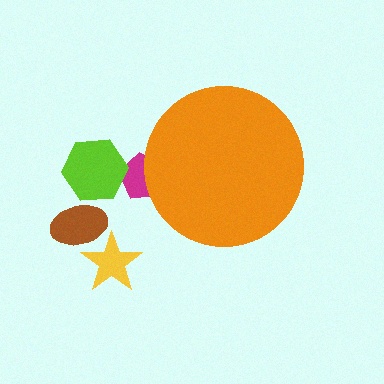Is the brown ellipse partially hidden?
No, the brown ellipse is fully visible.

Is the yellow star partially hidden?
No, the yellow star is fully visible.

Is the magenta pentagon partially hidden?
Yes, the magenta pentagon is partially hidden behind the orange circle.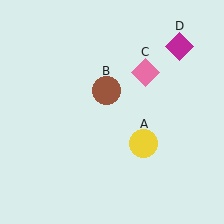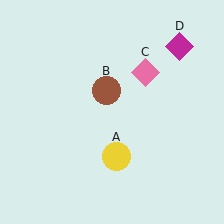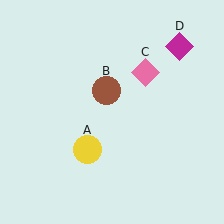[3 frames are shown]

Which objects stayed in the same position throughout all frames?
Brown circle (object B) and pink diamond (object C) and magenta diamond (object D) remained stationary.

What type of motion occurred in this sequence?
The yellow circle (object A) rotated clockwise around the center of the scene.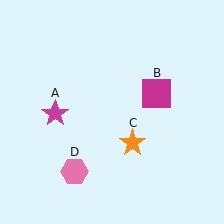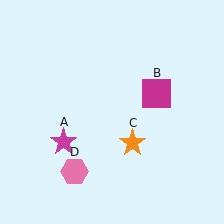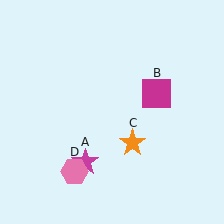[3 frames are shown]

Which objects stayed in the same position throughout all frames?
Magenta square (object B) and orange star (object C) and pink hexagon (object D) remained stationary.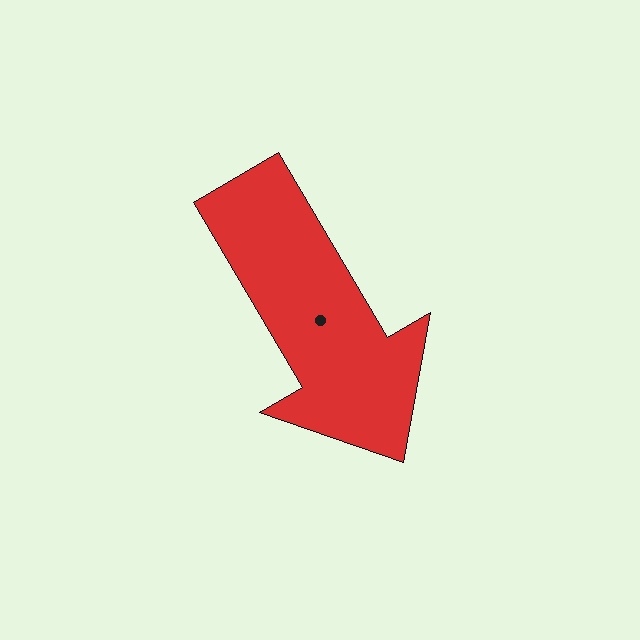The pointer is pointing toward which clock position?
Roughly 5 o'clock.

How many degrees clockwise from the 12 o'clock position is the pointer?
Approximately 149 degrees.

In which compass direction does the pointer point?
Southeast.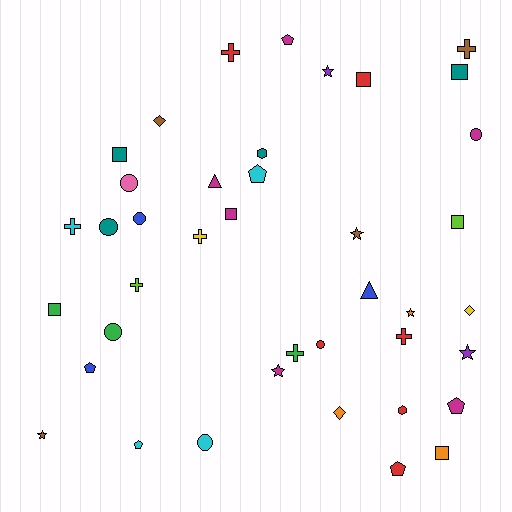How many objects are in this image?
There are 40 objects.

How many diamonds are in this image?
There are 3 diamonds.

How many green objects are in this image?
There are 3 green objects.